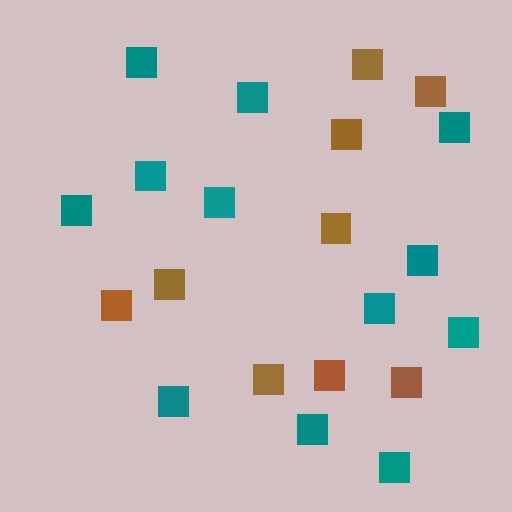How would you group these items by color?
There are 2 groups: one group of brown squares (9) and one group of teal squares (12).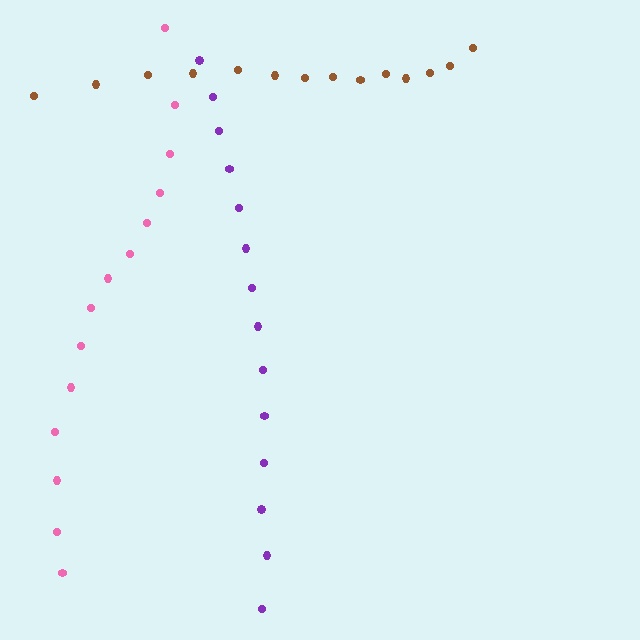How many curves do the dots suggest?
There are 3 distinct paths.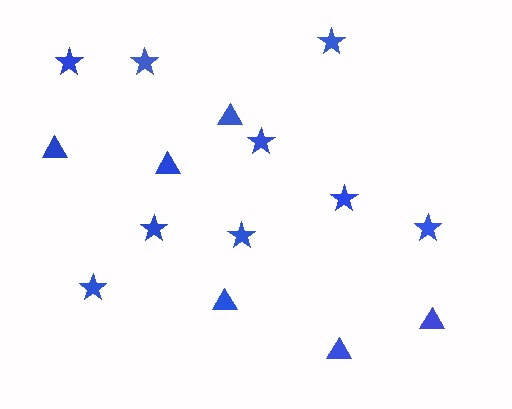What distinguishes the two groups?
There are 2 groups: one group of stars (9) and one group of triangles (6).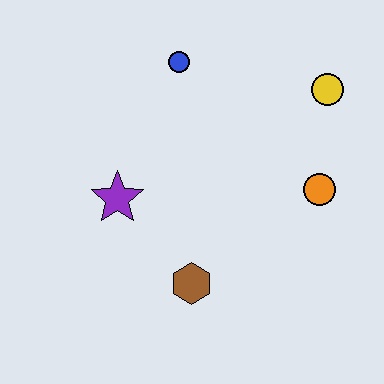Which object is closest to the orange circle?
The yellow circle is closest to the orange circle.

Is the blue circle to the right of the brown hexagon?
No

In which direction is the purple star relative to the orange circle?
The purple star is to the left of the orange circle.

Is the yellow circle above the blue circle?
No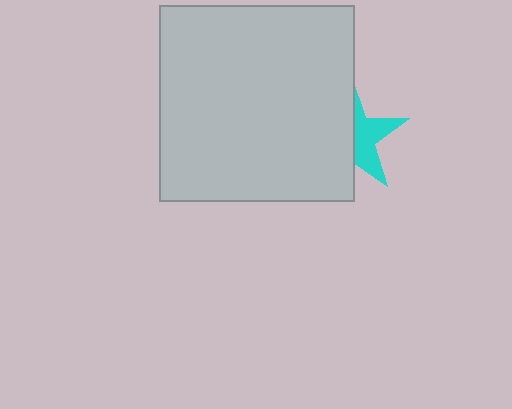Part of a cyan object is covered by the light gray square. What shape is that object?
It is a star.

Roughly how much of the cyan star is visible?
A small part of it is visible (roughly 43%).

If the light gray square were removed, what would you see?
You would see the complete cyan star.